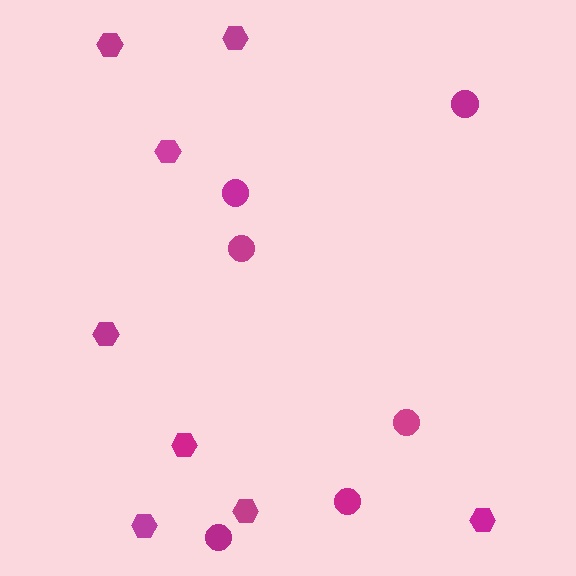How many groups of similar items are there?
There are 2 groups: one group of hexagons (8) and one group of circles (6).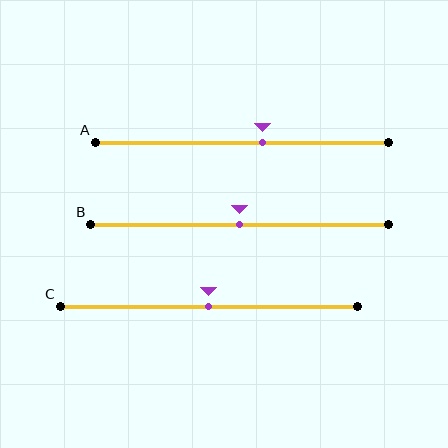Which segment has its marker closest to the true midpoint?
Segment B has its marker closest to the true midpoint.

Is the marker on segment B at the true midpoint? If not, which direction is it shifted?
Yes, the marker on segment B is at the true midpoint.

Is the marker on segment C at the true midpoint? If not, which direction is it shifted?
Yes, the marker on segment C is at the true midpoint.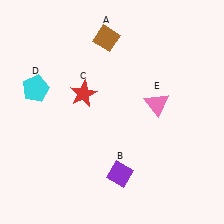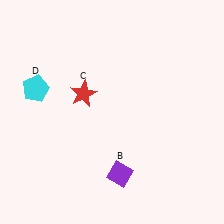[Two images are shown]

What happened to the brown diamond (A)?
The brown diamond (A) was removed in Image 2. It was in the top-left area of Image 1.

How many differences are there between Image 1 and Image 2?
There are 2 differences between the two images.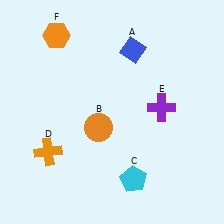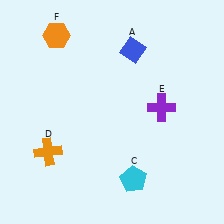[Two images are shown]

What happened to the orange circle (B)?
The orange circle (B) was removed in Image 2. It was in the bottom-left area of Image 1.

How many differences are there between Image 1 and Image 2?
There is 1 difference between the two images.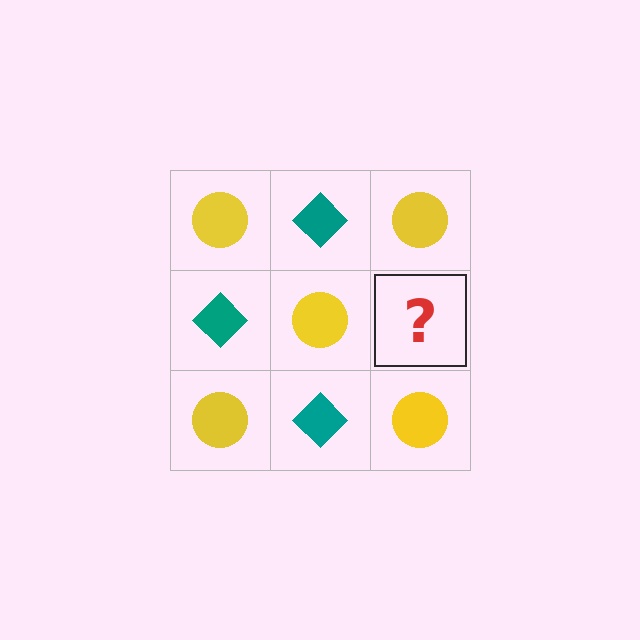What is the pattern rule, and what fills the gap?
The rule is that it alternates yellow circle and teal diamond in a checkerboard pattern. The gap should be filled with a teal diamond.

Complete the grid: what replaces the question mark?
The question mark should be replaced with a teal diamond.